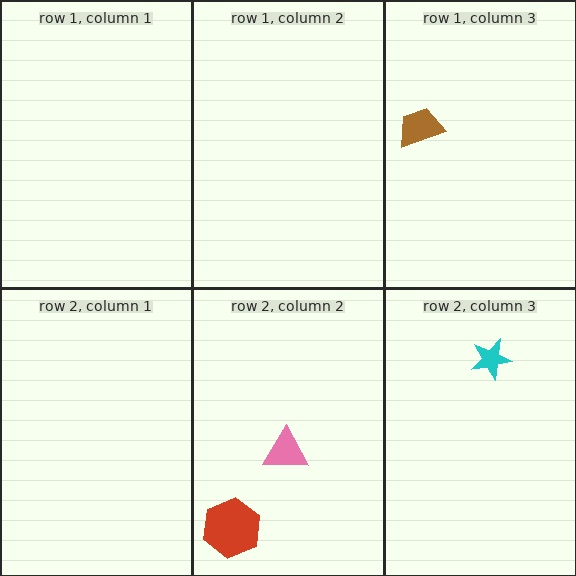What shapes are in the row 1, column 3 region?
The brown trapezoid.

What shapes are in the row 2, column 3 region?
The cyan star.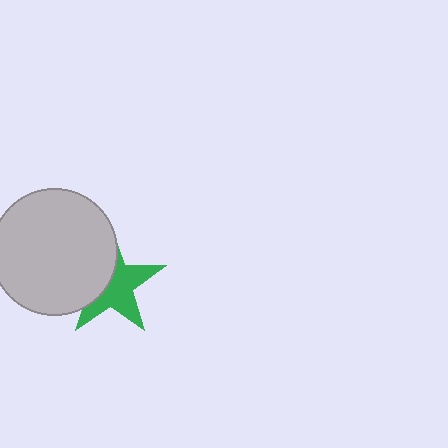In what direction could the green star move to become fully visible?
The green star could move right. That would shift it out from behind the light gray circle entirely.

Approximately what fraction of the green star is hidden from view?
Roughly 43% of the green star is hidden behind the light gray circle.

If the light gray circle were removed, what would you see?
You would see the complete green star.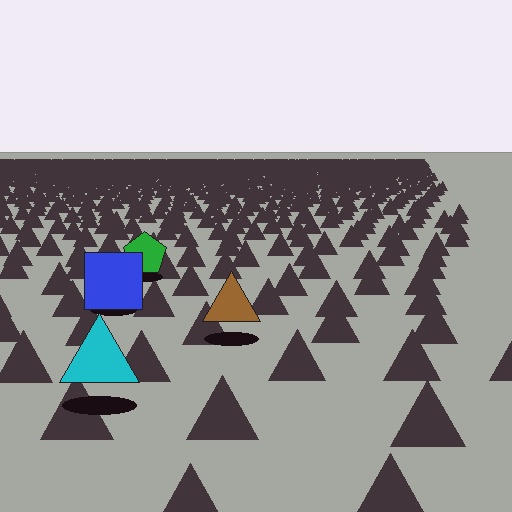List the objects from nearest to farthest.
From nearest to farthest: the cyan triangle, the brown triangle, the blue square, the green pentagon.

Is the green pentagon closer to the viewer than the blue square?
No. The blue square is closer — you can tell from the texture gradient: the ground texture is coarser near it.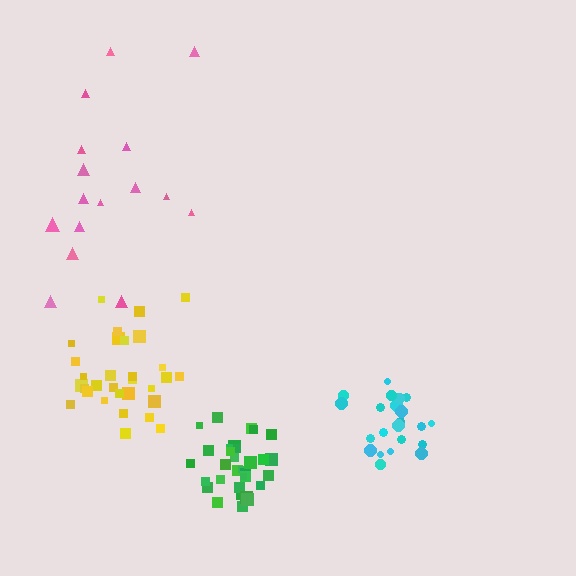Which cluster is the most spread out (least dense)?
Pink.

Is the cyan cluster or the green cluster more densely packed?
Green.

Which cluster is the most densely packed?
Green.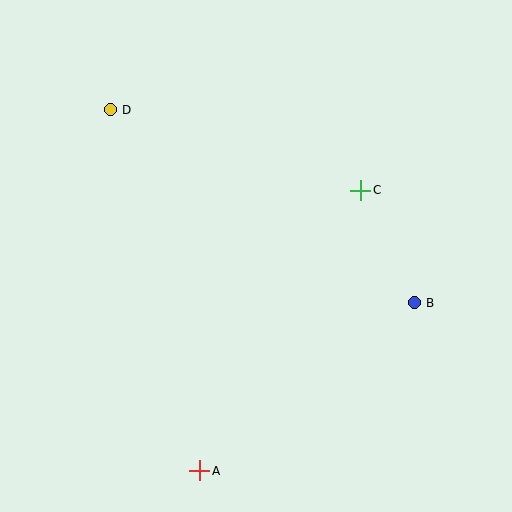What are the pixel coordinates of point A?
Point A is at (200, 471).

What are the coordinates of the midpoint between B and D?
The midpoint between B and D is at (262, 206).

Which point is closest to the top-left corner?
Point D is closest to the top-left corner.